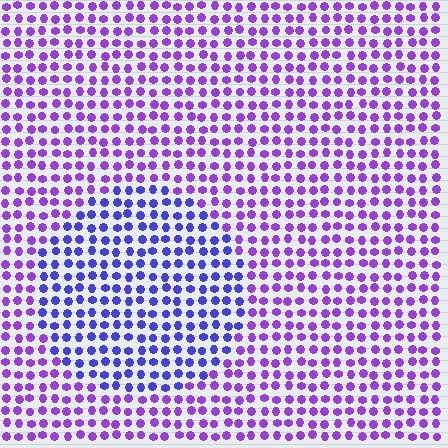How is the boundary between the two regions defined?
The boundary is defined purely by a slight shift in hue (about 34 degrees). Spacing, size, and orientation are identical on both sides.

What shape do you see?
I see a circle.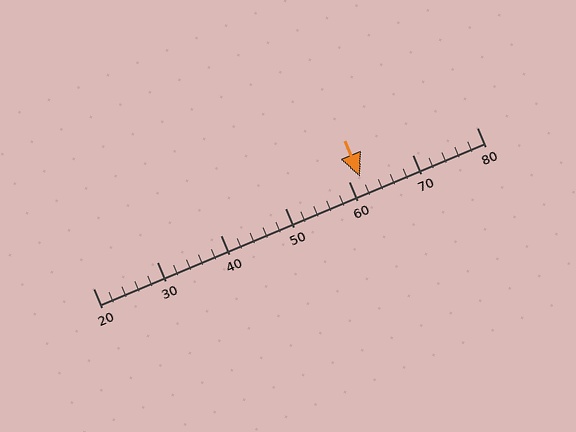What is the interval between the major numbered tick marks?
The major tick marks are spaced 10 units apart.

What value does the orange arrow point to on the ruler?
The orange arrow points to approximately 62.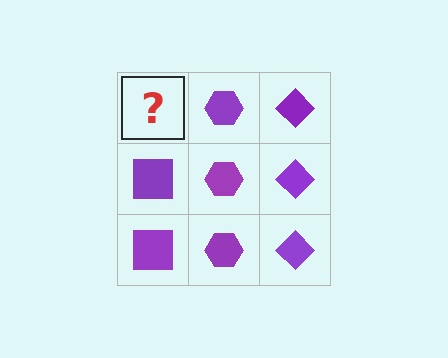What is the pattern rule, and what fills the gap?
The rule is that each column has a consistent shape. The gap should be filled with a purple square.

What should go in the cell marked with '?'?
The missing cell should contain a purple square.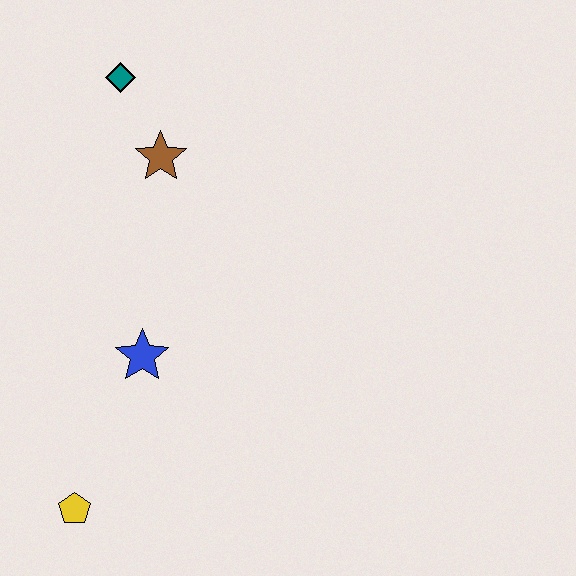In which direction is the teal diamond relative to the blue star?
The teal diamond is above the blue star.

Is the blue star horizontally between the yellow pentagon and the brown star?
Yes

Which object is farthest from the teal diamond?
The yellow pentagon is farthest from the teal diamond.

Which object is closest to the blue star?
The yellow pentagon is closest to the blue star.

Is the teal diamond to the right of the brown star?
No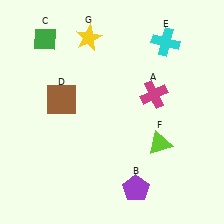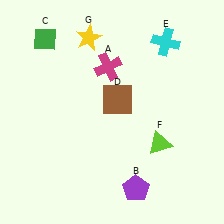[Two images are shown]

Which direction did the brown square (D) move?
The brown square (D) moved right.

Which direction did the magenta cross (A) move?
The magenta cross (A) moved left.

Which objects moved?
The objects that moved are: the magenta cross (A), the brown square (D).